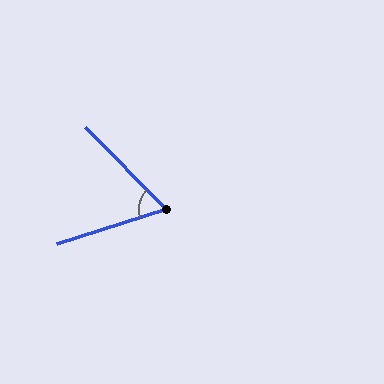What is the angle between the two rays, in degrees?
Approximately 63 degrees.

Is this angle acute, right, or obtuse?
It is acute.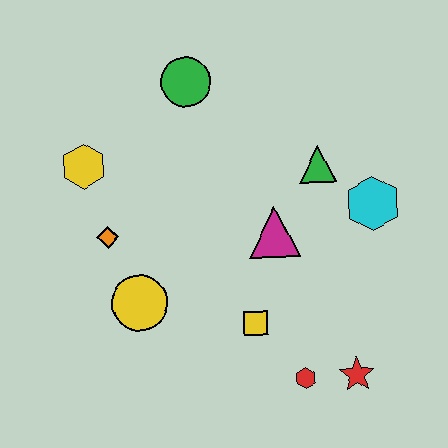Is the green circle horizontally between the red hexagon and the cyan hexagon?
No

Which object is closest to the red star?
The red hexagon is closest to the red star.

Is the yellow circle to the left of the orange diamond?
No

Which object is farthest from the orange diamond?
The red star is farthest from the orange diamond.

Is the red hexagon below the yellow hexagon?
Yes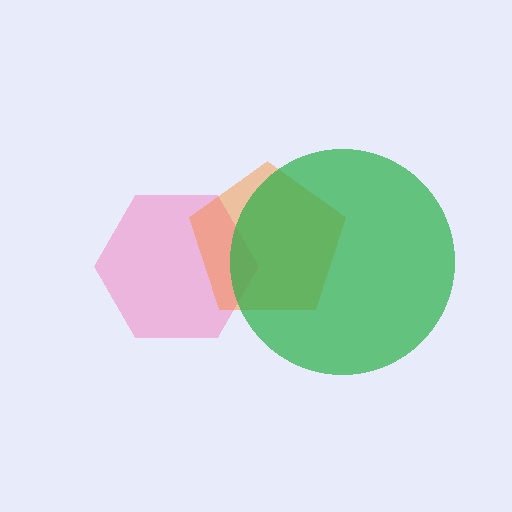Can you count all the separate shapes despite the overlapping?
Yes, there are 3 separate shapes.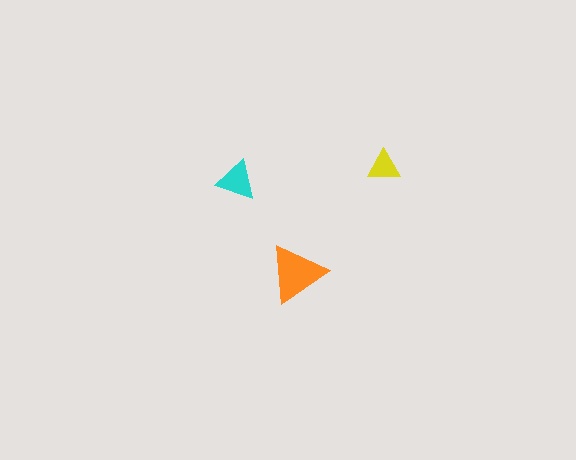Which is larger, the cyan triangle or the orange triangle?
The orange one.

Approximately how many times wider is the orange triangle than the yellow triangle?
About 2 times wider.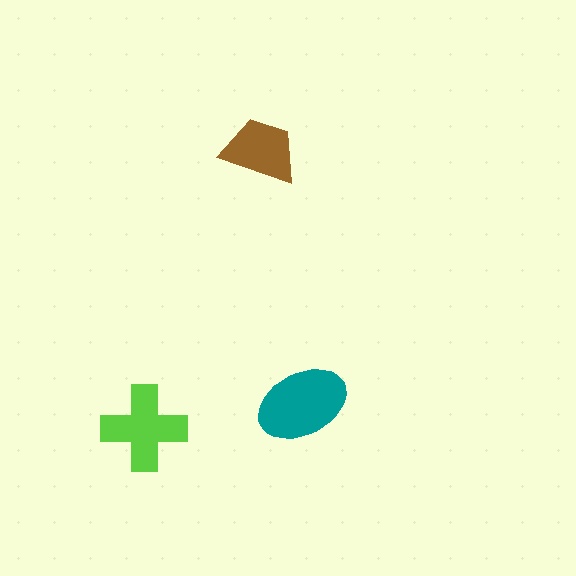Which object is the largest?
The teal ellipse.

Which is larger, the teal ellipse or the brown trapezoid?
The teal ellipse.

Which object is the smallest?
The brown trapezoid.